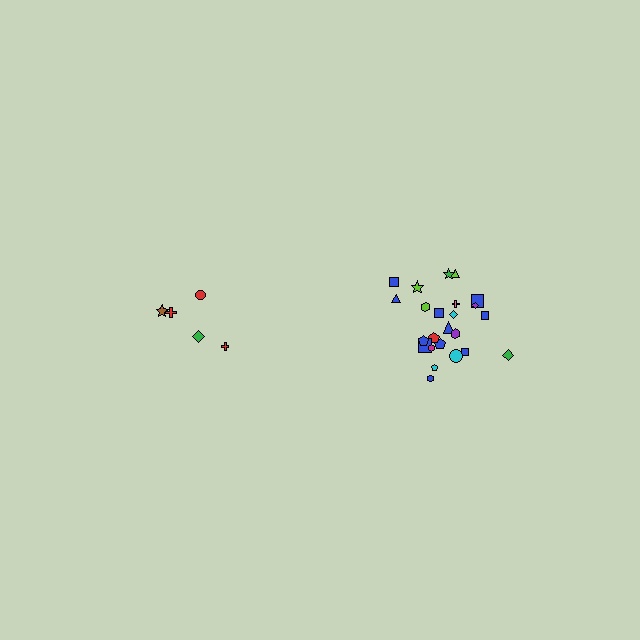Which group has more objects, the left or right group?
The right group.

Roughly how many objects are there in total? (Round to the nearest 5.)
Roughly 30 objects in total.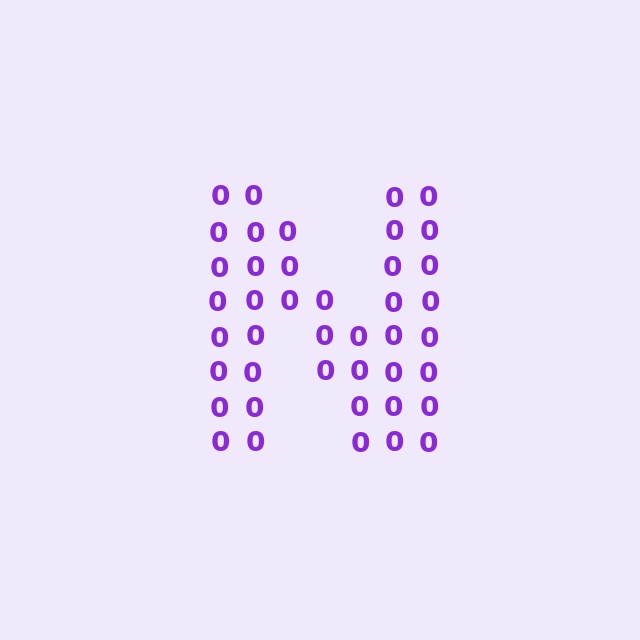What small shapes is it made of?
It is made of small digit 0's.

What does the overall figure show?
The overall figure shows the letter N.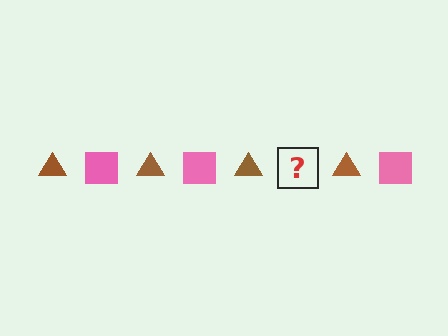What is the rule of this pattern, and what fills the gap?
The rule is that the pattern alternates between brown triangle and pink square. The gap should be filled with a pink square.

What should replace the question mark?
The question mark should be replaced with a pink square.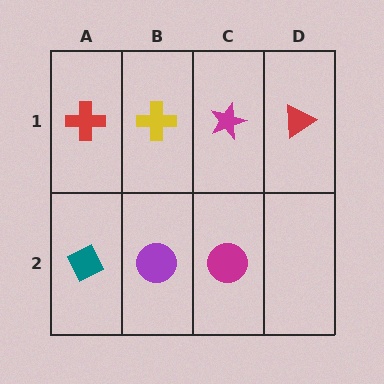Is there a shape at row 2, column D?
No, that cell is empty.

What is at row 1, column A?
A red cross.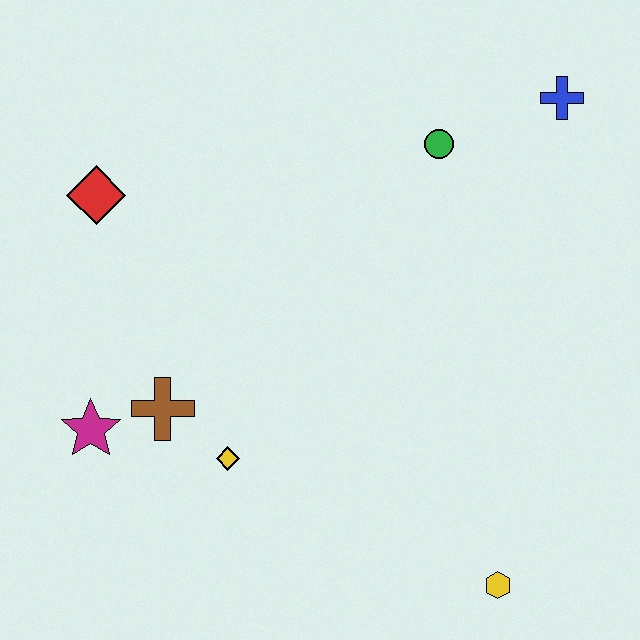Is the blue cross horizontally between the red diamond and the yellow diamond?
No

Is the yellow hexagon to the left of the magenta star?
No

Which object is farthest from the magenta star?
The blue cross is farthest from the magenta star.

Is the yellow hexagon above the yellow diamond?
No